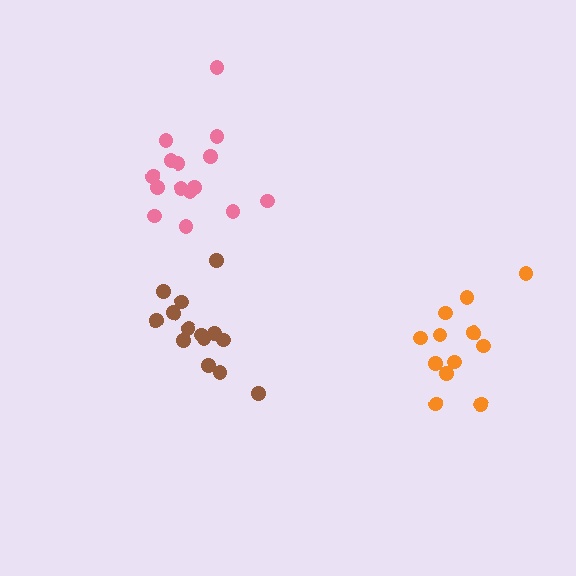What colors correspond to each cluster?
The clusters are colored: pink, orange, brown.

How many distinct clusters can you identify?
There are 3 distinct clusters.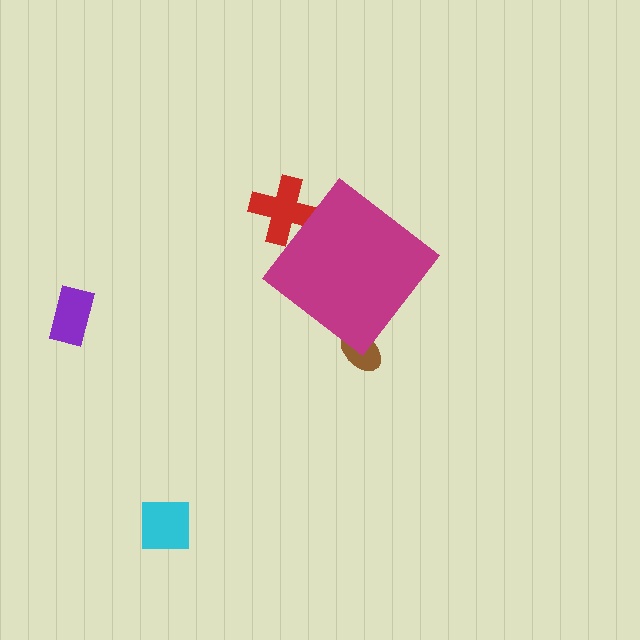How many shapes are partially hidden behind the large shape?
2 shapes are partially hidden.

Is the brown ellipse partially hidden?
Yes, the brown ellipse is partially hidden behind the magenta diamond.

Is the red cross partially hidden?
Yes, the red cross is partially hidden behind the magenta diamond.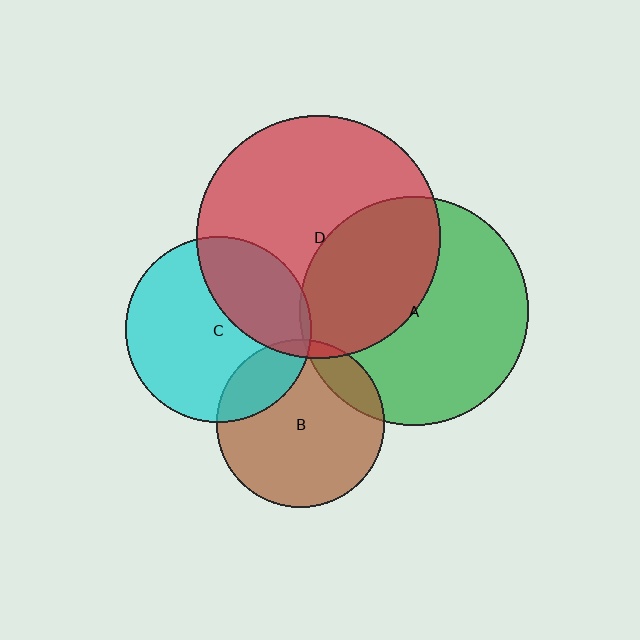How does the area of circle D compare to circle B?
Approximately 2.1 times.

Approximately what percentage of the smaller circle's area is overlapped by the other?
Approximately 40%.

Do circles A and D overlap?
Yes.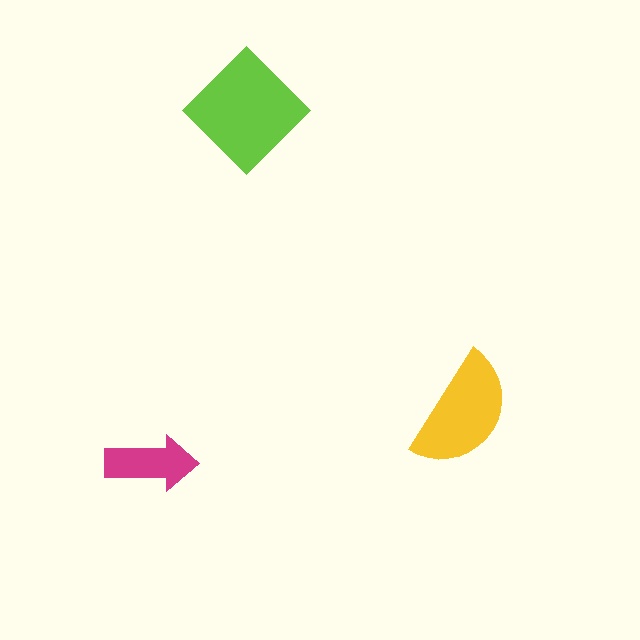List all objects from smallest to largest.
The magenta arrow, the yellow semicircle, the lime diamond.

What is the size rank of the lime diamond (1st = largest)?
1st.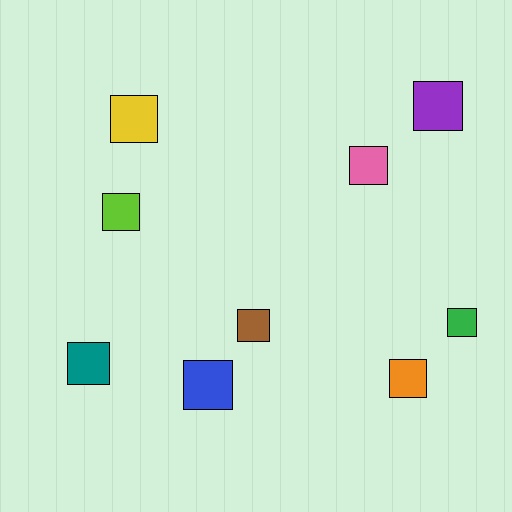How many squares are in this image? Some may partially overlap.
There are 9 squares.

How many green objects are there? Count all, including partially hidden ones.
There is 1 green object.